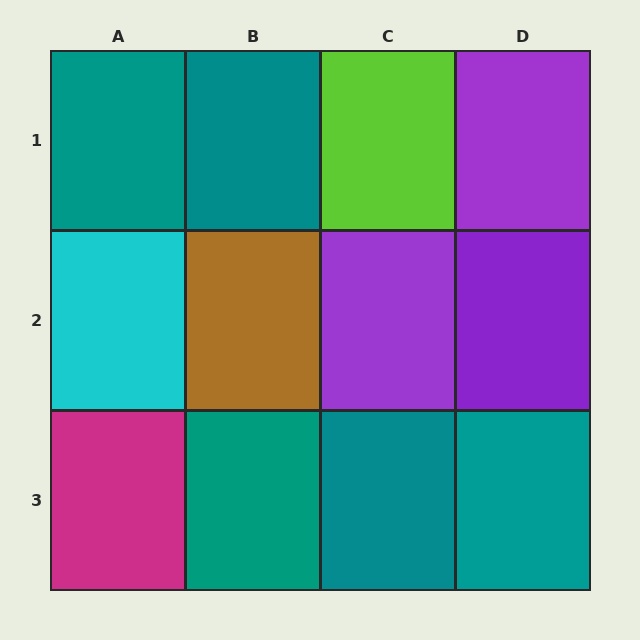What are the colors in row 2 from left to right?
Cyan, brown, purple, purple.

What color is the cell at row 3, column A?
Magenta.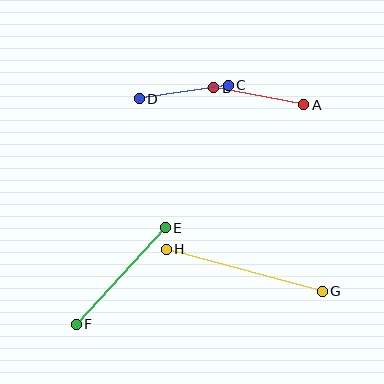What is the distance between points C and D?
The distance is approximately 90 pixels.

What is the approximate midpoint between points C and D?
The midpoint is at approximately (184, 92) pixels.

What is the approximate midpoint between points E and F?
The midpoint is at approximately (121, 276) pixels.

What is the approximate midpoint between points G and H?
The midpoint is at approximately (244, 270) pixels.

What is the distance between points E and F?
The distance is approximately 131 pixels.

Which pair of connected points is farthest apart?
Points G and H are farthest apart.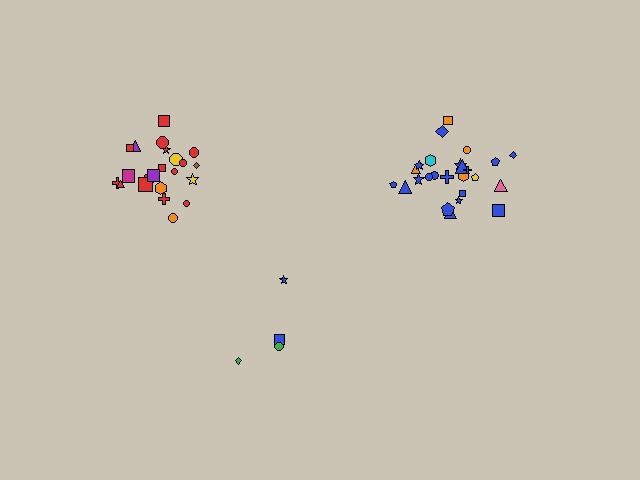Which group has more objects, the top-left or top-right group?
The top-right group.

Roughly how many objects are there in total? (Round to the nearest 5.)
Roughly 50 objects in total.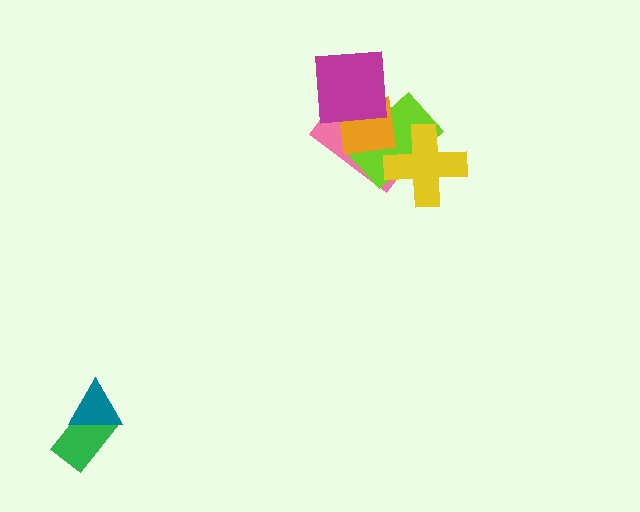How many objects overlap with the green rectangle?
1 object overlaps with the green rectangle.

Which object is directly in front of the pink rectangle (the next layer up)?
The lime rectangle is directly in front of the pink rectangle.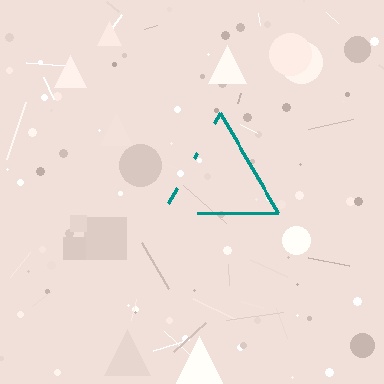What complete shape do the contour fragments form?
The contour fragments form a triangle.